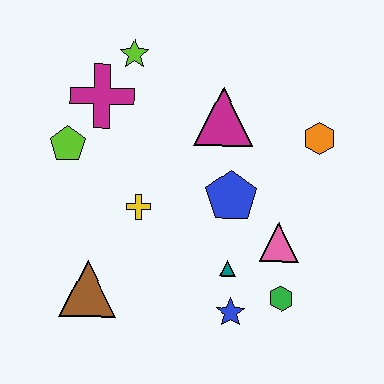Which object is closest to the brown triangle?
The yellow cross is closest to the brown triangle.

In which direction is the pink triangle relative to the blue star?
The pink triangle is above the blue star.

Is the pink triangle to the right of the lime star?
Yes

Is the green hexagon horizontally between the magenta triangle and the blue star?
No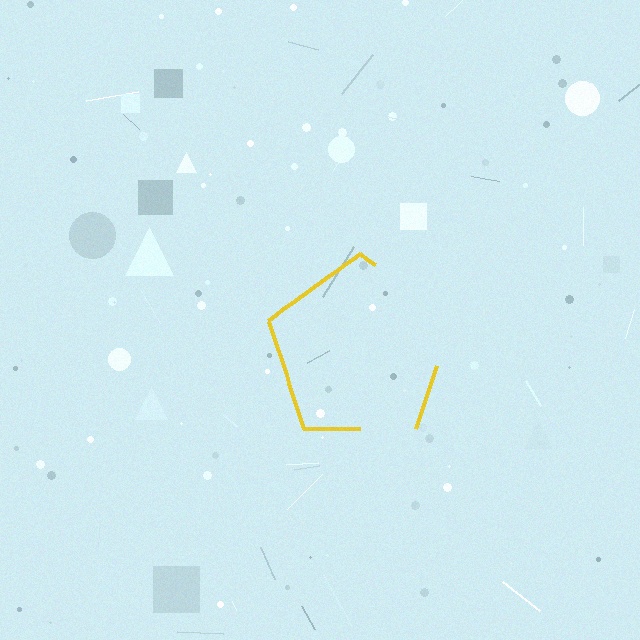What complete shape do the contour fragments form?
The contour fragments form a pentagon.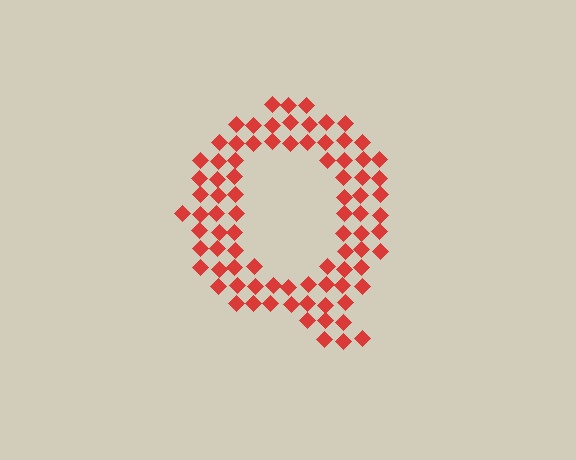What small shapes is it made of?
It is made of small diamonds.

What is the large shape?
The large shape is the letter Q.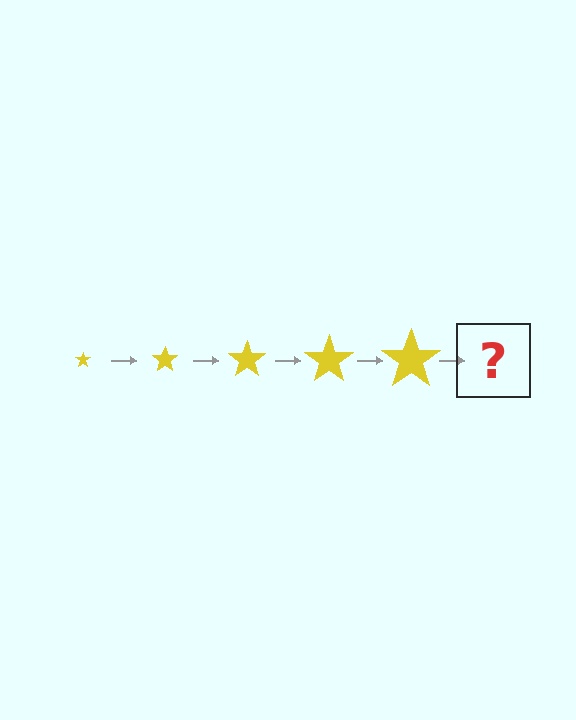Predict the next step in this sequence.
The next step is a yellow star, larger than the previous one.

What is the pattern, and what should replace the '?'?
The pattern is that the star gets progressively larger each step. The '?' should be a yellow star, larger than the previous one.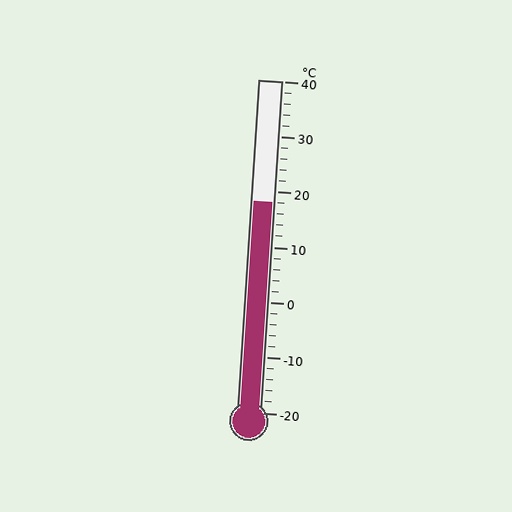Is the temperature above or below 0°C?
The temperature is above 0°C.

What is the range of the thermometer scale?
The thermometer scale ranges from -20°C to 40°C.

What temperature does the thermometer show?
The thermometer shows approximately 18°C.